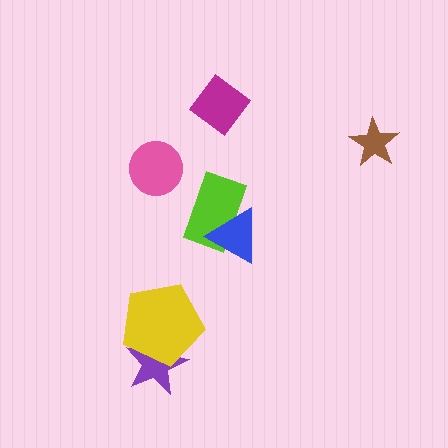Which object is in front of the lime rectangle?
The blue triangle is in front of the lime rectangle.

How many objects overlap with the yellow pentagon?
1 object overlaps with the yellow pentagon.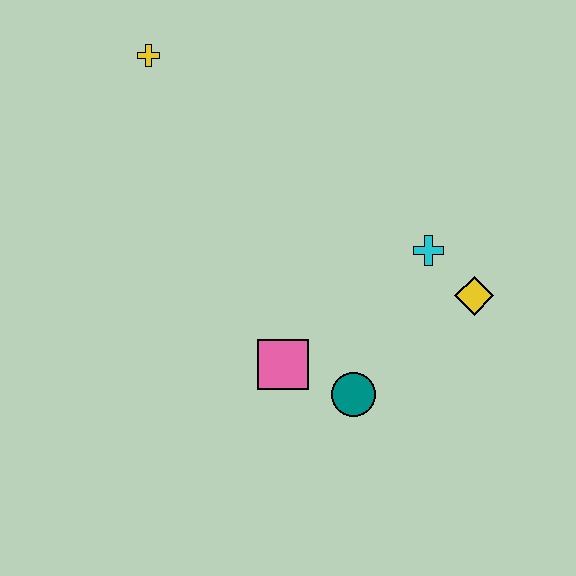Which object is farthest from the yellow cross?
The yellow diamond is farthest from the yellow cross.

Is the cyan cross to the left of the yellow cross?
No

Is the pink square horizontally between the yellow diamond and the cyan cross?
No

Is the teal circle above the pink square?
No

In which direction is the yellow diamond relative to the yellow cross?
The yellow diamond is to the right of the yellow cross.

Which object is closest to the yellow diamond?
The cyan cross is closest to the yellow diamond.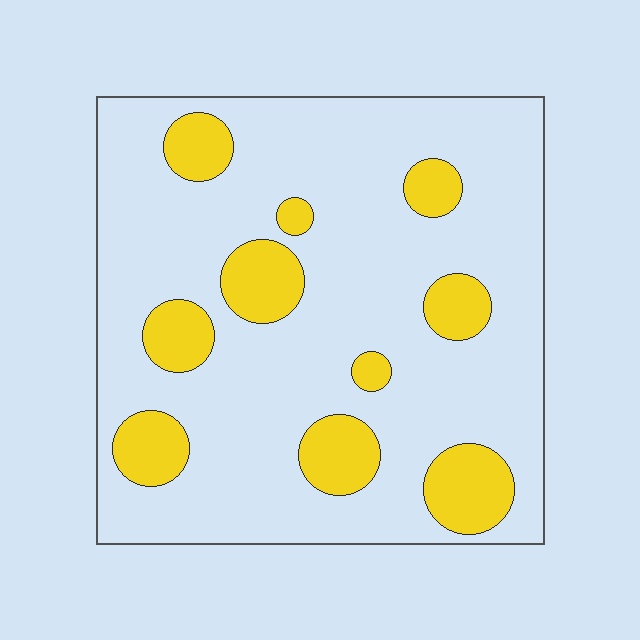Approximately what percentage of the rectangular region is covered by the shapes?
Approximately 20%.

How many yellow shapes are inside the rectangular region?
10.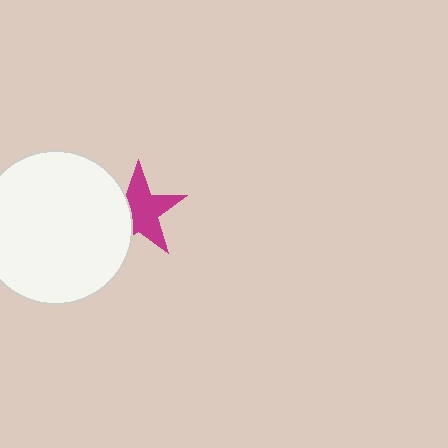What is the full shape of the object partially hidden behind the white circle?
The partially hidden object is a magenta star.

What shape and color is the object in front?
The object in front is a white circle.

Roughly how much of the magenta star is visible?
Most of it is visible (roughly 66%).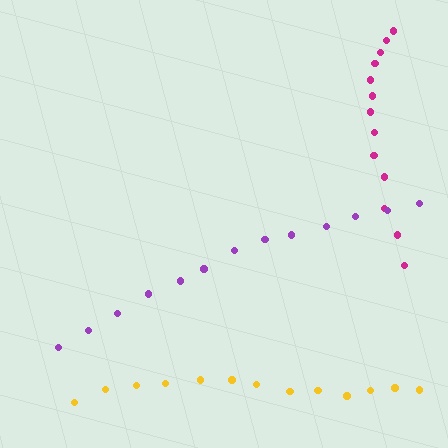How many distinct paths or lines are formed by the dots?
There are 3 distinct paths.